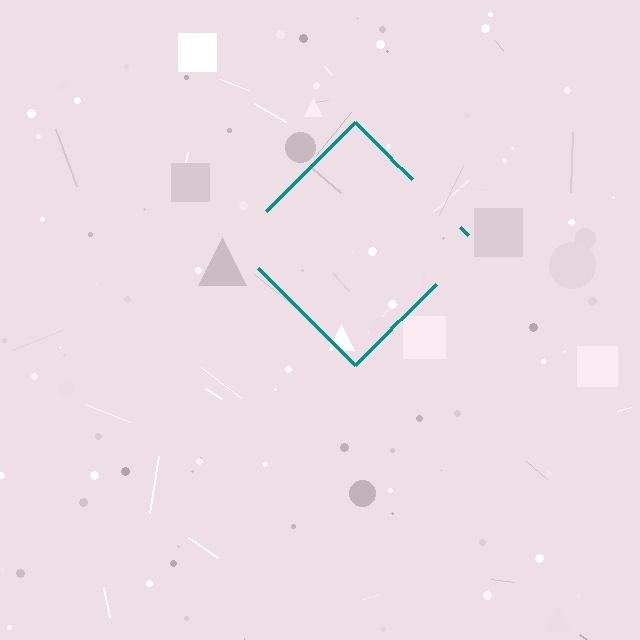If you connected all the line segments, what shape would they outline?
They would outline a diamond.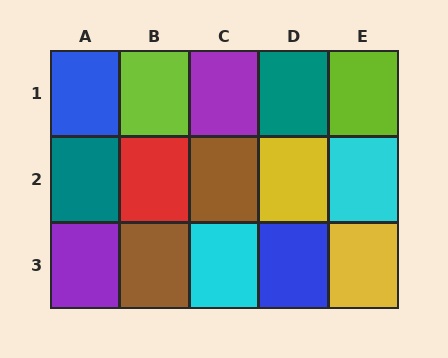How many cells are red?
1 cell is red.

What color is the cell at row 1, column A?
Blue.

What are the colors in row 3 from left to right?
Purple, brown, cyan, blue, yellow.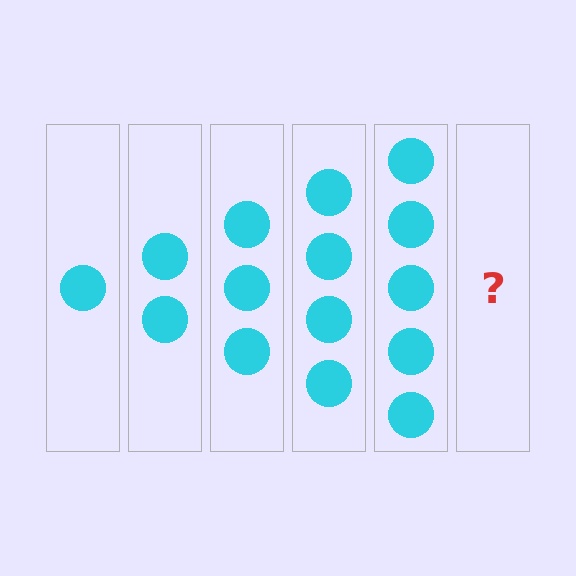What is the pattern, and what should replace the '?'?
The pattern is that each step adds one more circle. The '?' should be 6 circles.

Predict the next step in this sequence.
The next step is 6 circles.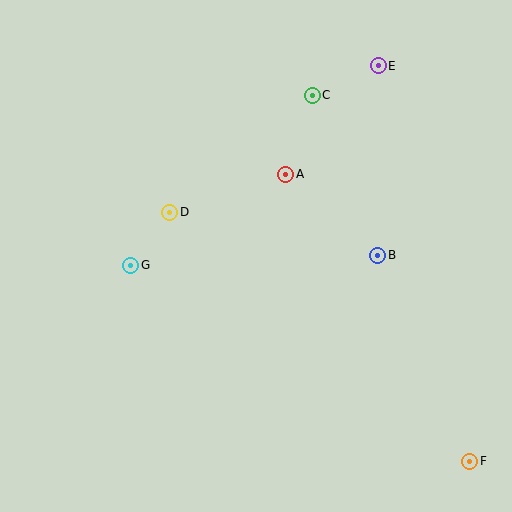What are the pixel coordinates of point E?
Point E is at (378, 66).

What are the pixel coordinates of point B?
Point B is at (378, 255).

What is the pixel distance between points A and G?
The distance between A and G is 180 pixels.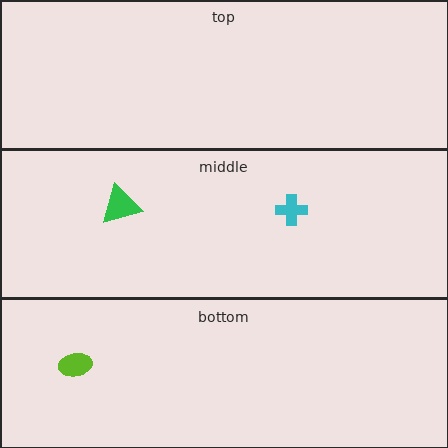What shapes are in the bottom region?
The lime ellipse.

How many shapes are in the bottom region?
1.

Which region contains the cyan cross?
The middle region.